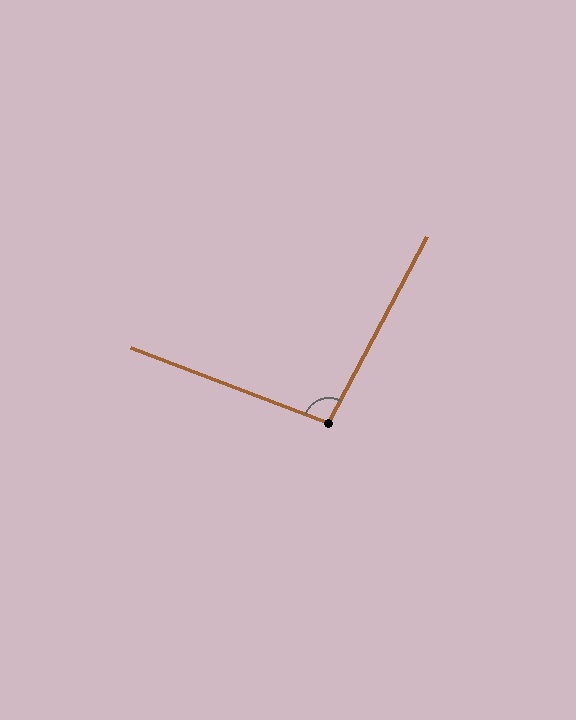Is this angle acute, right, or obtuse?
It is obtuse.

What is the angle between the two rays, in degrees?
Approximately 97 degrees.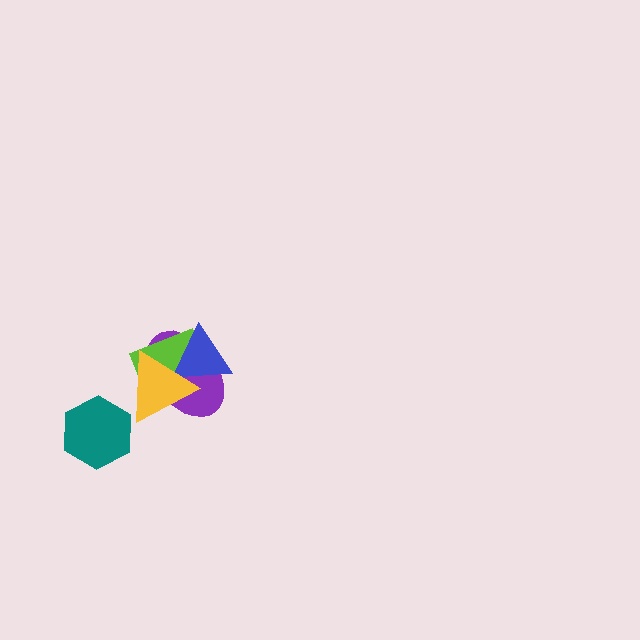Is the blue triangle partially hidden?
Yes, it is partially covered by another shape.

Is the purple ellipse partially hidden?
Yes, it is partially covered by another shape.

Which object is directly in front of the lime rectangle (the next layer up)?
The blue triangle is directly in front of the lime rectangle.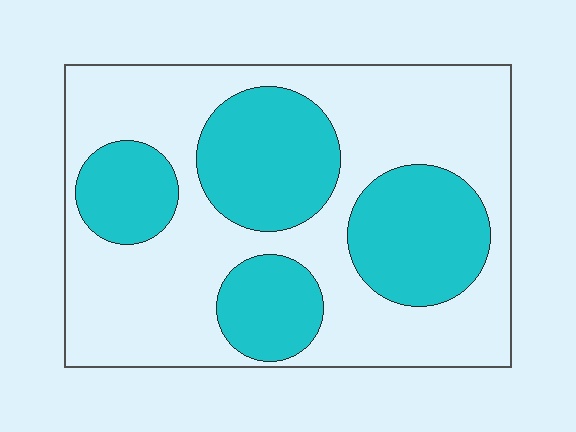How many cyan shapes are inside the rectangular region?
4.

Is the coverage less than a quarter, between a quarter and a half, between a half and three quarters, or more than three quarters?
Between a quarter and a half.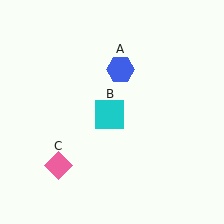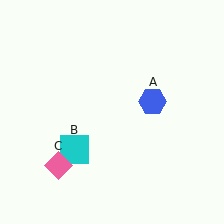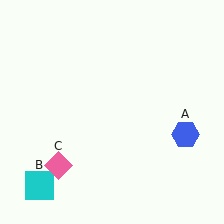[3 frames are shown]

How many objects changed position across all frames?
2 objects changed position: blue hexagon (object A), cyan square (object B).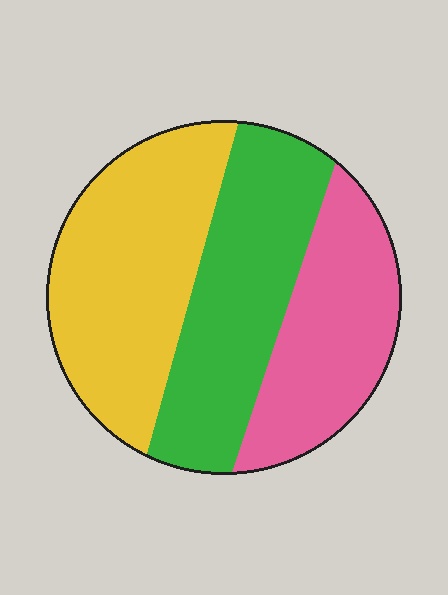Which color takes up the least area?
Pink, at roughly 30%.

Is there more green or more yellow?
Yellow.